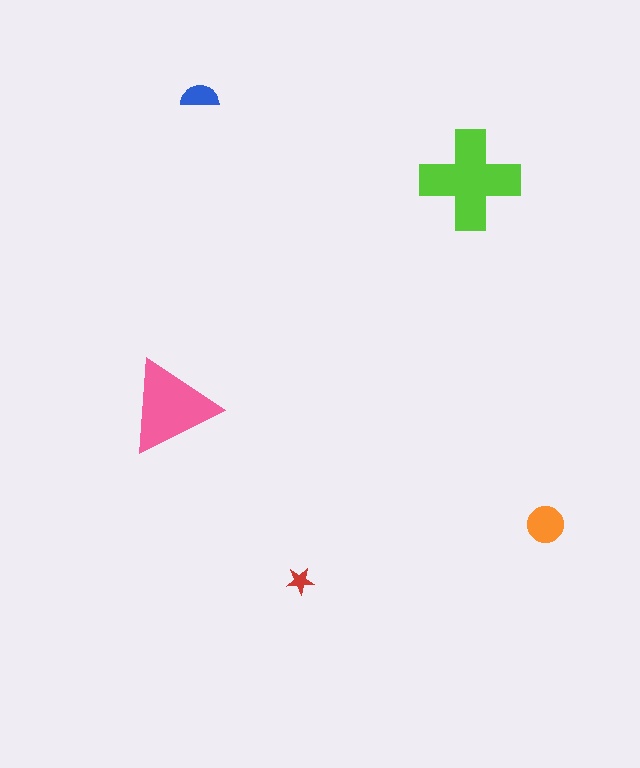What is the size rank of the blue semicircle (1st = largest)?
4th.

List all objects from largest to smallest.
The lime cross, the pink triangle, the orange circle, the blue semicircle, the red star.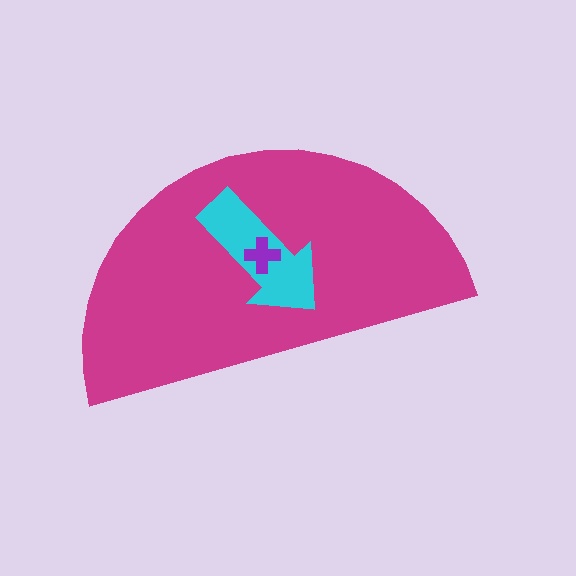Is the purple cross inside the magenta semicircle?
Yes.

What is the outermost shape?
The magenta semicircle.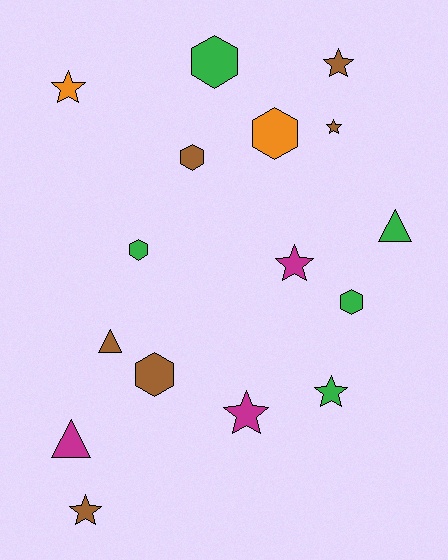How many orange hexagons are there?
There is 1 orange hexagon.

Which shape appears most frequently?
Star, with 7 objects.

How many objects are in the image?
There are 16 objects.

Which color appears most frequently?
Brown, with 6 objects.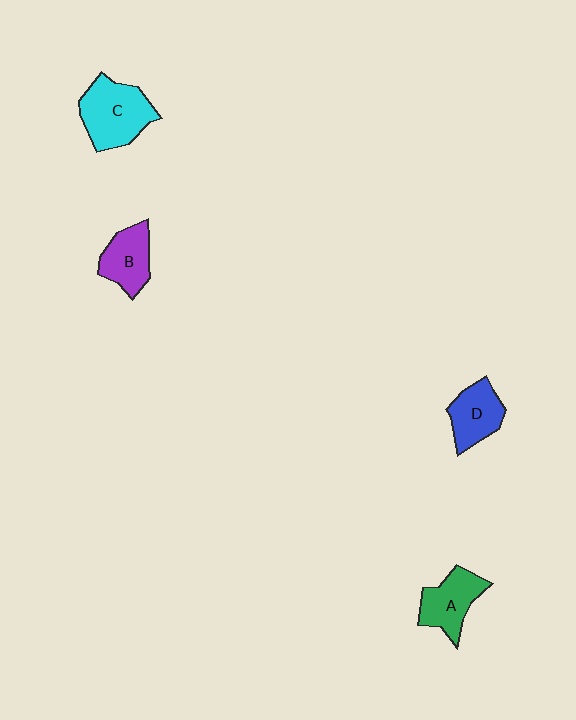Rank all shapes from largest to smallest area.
From largest to smallest: C (cyan), A (green), D (blue), B (purple).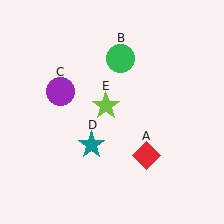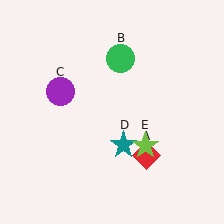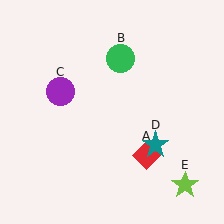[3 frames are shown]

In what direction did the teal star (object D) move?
The teal star (object D) moved right.